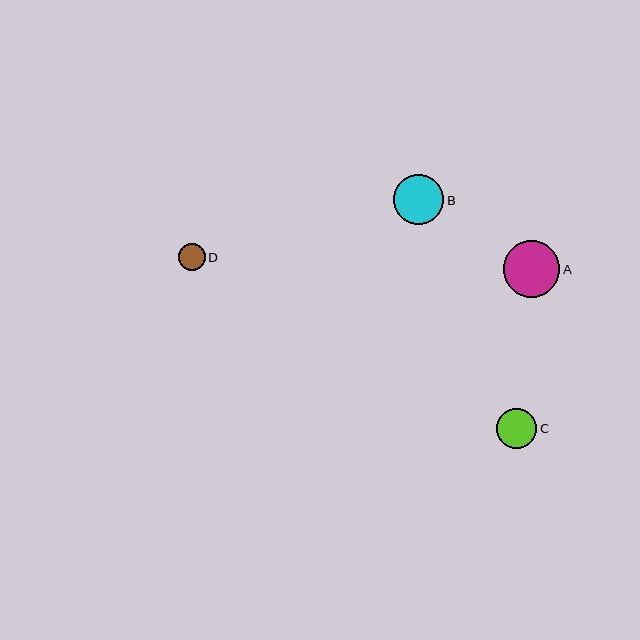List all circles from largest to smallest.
From largest to smallest: A, B, C, D.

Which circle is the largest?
Circle A is the largest with a size of approximately 57 pixels.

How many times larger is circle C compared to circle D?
Circle C is approximately 1.5 times the size of circle D.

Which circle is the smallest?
Circle D is the smallest with a size of approximately 27 pixels.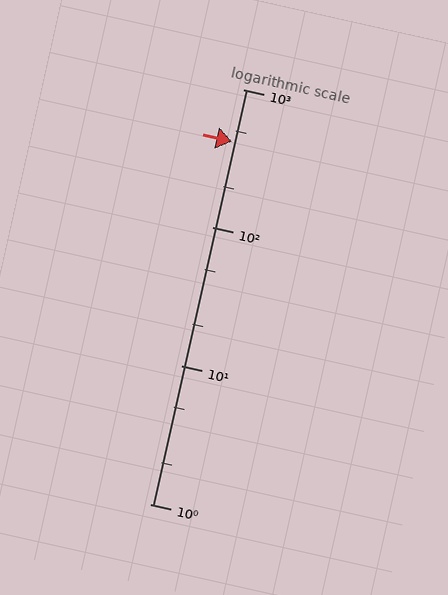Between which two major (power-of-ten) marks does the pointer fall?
The pointer is between 100 and 1000.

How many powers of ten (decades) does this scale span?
The scale spans 3 decades, from 1 to 1000.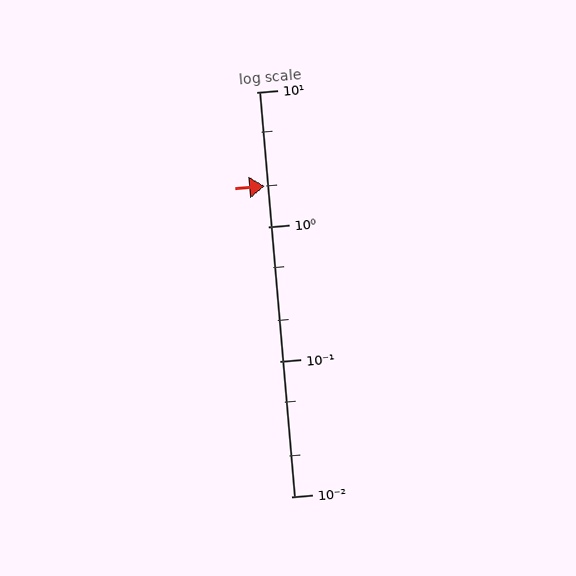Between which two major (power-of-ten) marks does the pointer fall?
The pointer is between 1 and 10.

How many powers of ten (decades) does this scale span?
The scale spans 3 decades, from 0.01 to 10.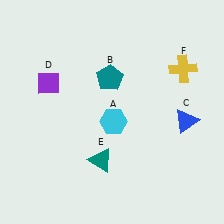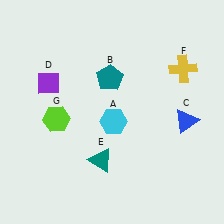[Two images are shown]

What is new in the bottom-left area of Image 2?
A lime hexagon (G) was added in the bottom-left area of Image 2.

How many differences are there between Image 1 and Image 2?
There is 1 difference between the two images.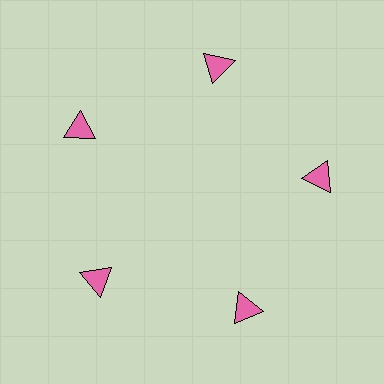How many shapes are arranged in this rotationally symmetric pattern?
There are 5 shapes, arranged in 5 groups of 1.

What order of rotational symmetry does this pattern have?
This pattern has 5-fold rotational symmetry.